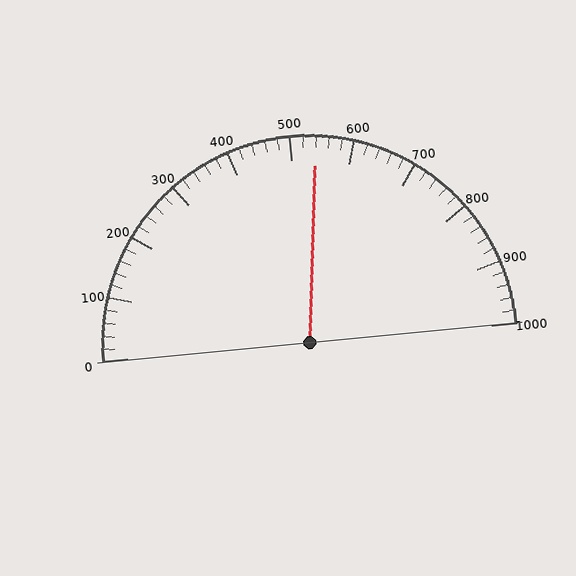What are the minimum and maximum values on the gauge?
The gauge ranges from 0 to 1000.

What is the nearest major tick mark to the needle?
The nearest major tick mark is 500.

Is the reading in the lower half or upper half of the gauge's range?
The reading is in the upper half of the range (0 to 1000).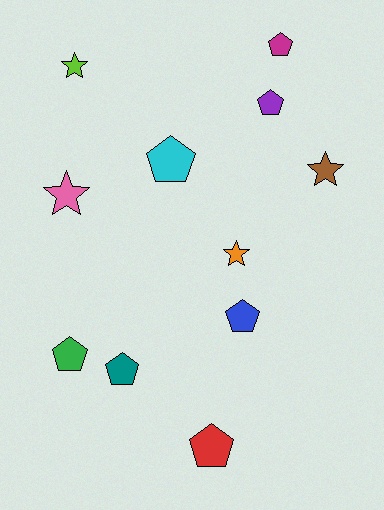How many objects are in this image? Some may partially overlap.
There are 11 objects.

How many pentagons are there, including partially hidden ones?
There are 7 pentagons.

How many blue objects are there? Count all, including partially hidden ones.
There is 1 blue object.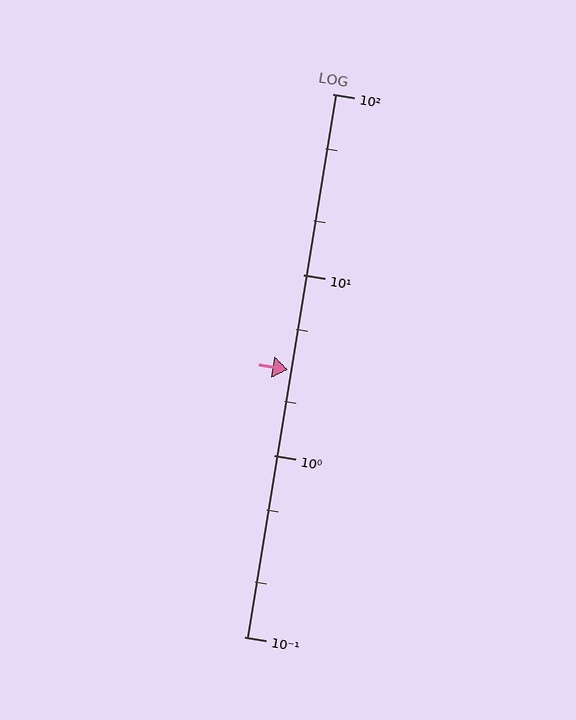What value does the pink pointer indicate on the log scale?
The pointer indicates approximately 3.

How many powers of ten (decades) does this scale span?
The scale spans 3 decades, from 0.1 to 100.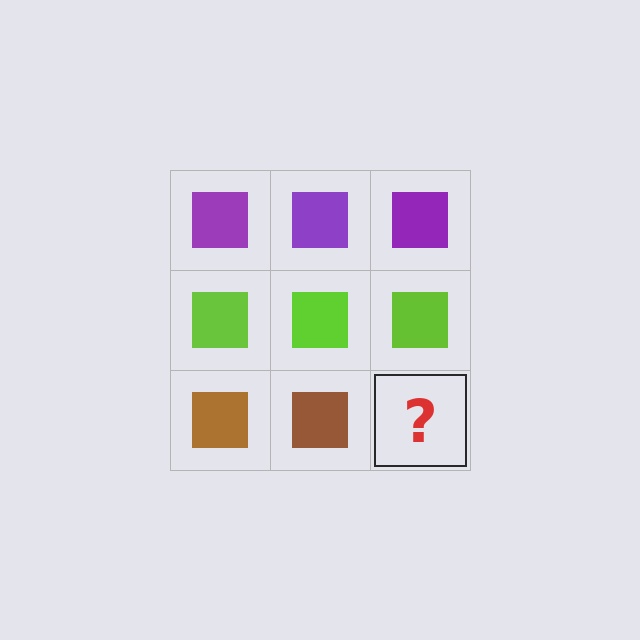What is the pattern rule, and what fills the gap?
The rule is that each row has a consistent color. The gap should be filled with a brown square.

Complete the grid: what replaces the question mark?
The question mark should be replaced with a brown square.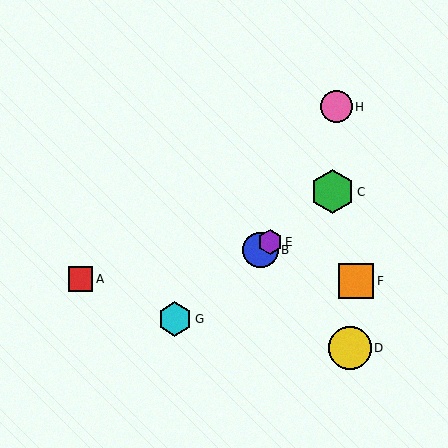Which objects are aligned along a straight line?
Objects B, C, E, G are aligned along a straight line.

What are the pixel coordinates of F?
Object F is at (356, 281).